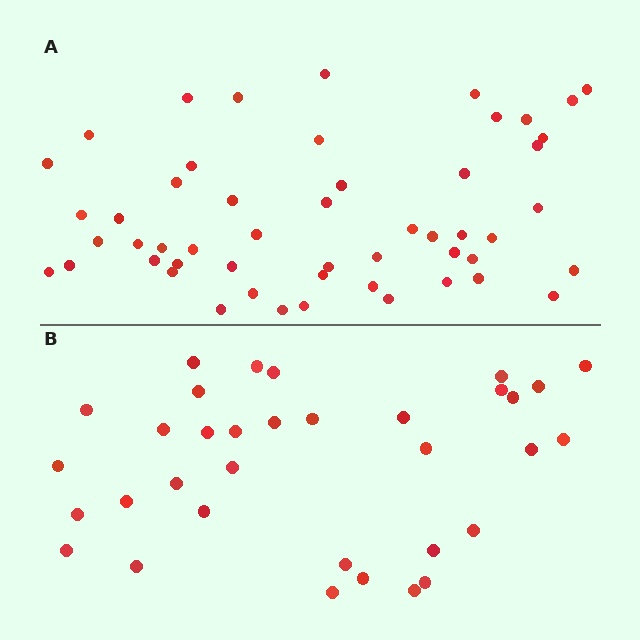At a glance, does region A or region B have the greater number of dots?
Region A (the top region) has more dots.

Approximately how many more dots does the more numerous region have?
Region A has approximately 20 more dots than region B.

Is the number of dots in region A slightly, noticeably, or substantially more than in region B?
Region A has substantially more. The ratio is roughly 1.5 to 1.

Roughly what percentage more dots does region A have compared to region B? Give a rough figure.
About 55% more.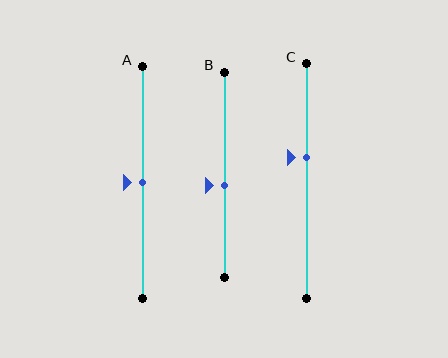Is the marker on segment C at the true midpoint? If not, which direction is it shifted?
No, the marker on segment C is shifted upward by about 10% of the segment length.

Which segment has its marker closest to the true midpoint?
Segment A has its marker closest to the true midpoint.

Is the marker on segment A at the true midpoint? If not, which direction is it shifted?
Yes, the marker on segment A is at the true midpoint.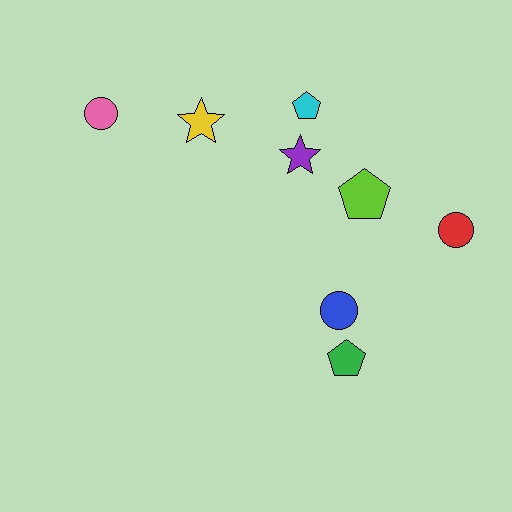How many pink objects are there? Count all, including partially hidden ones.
There is 1 pink object.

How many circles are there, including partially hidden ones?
There are 3 circles.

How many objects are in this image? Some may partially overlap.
There are 8 objects.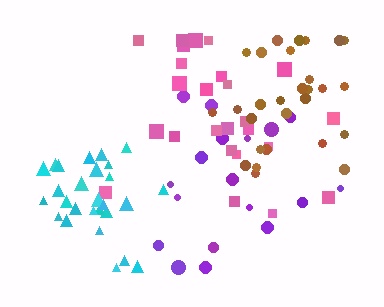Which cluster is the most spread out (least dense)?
Purple.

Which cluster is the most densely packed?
Cyan.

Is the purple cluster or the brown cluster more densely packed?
Brown.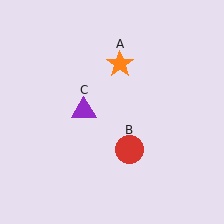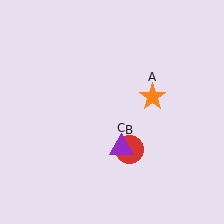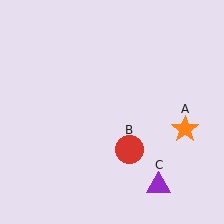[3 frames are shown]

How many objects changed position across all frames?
2 objects changed position: orange star (object A), purple triangle (object C).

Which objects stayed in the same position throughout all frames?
Red circle (object B) remained stationary.